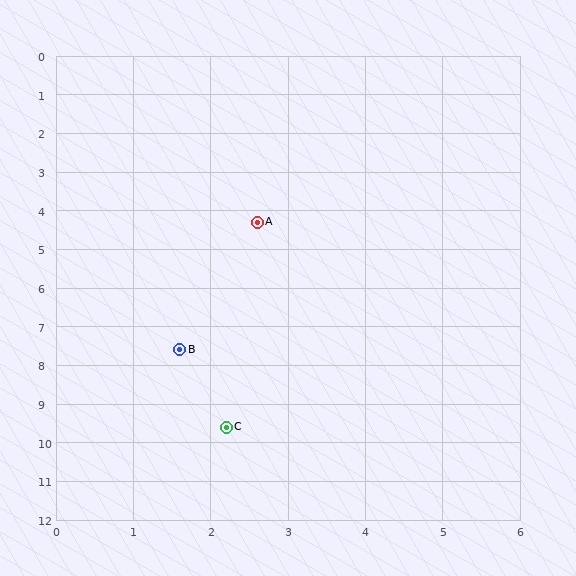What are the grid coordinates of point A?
Point A is at approximately (2.6, 4.3).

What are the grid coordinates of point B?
Point B is at approximately (1.6, 7.6).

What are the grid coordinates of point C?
Point C is at approximately (2.2, 9.6).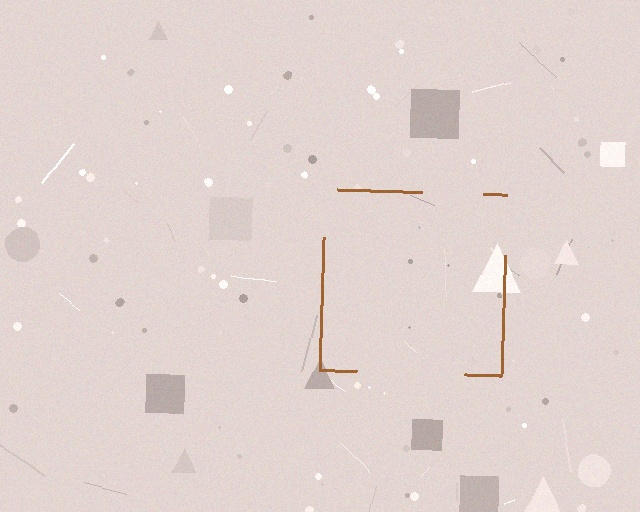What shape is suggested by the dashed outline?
The dashed outline suggests a square.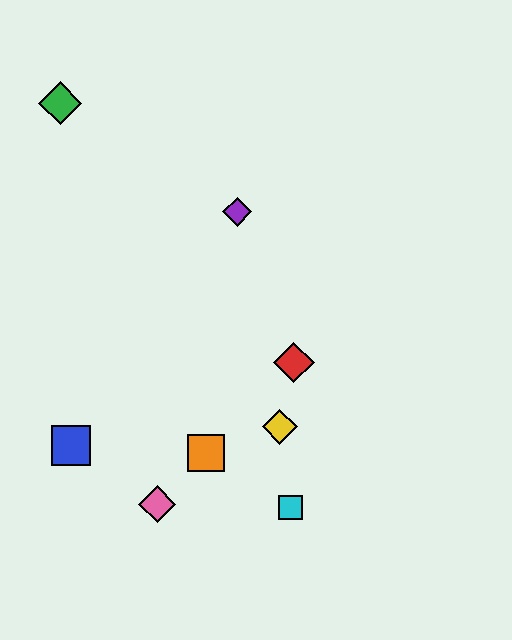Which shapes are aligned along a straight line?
The red diamond, the orange square, the pink diamond are aligned along a straight line.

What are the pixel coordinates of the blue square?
The blue square is at (71, 446).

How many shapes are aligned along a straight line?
3 shapes (the red diamond, the orange square, the pink diamond) are aligned along a straight line.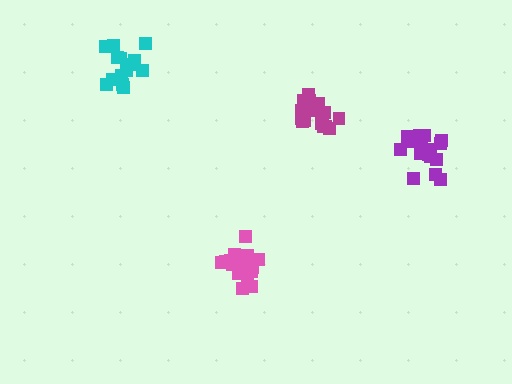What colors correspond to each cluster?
The clusters are colored: cyan, pink, purple, magenta.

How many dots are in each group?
Group 1: 15 dots, Group 2: 20 dots, Group 3: 17 dots, Group 4: 19 dots (71 total).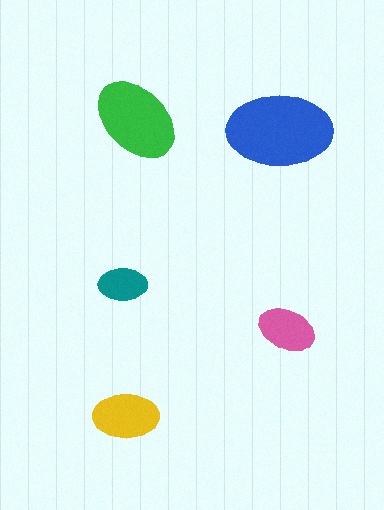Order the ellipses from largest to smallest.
the blue one, the green one, the yellow one, the pink one, the teal one.